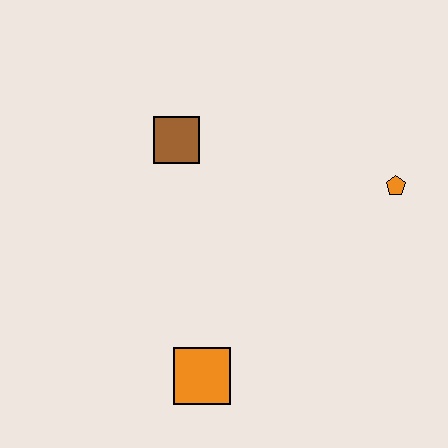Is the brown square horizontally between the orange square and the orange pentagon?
No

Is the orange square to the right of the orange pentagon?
No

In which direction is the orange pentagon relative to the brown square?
The orange pentagon is to the right of the brown square.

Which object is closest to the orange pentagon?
The brown square is closest to the orange pentagon.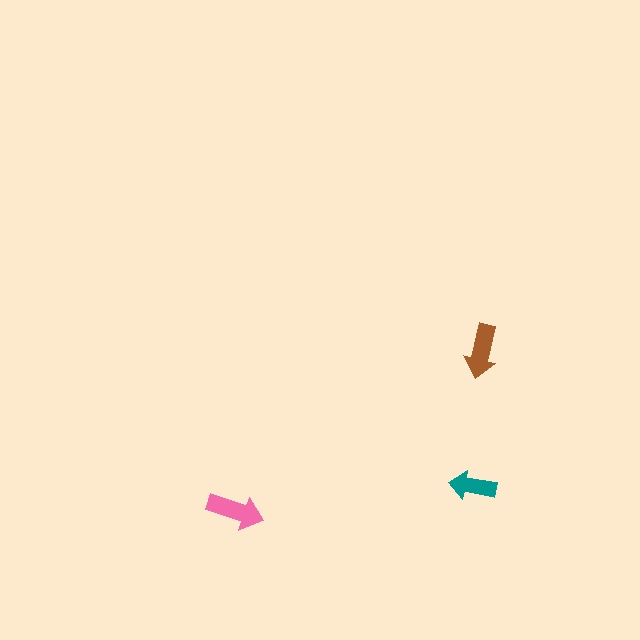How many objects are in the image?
There are 3 objects in the image.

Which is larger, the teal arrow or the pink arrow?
The pink one.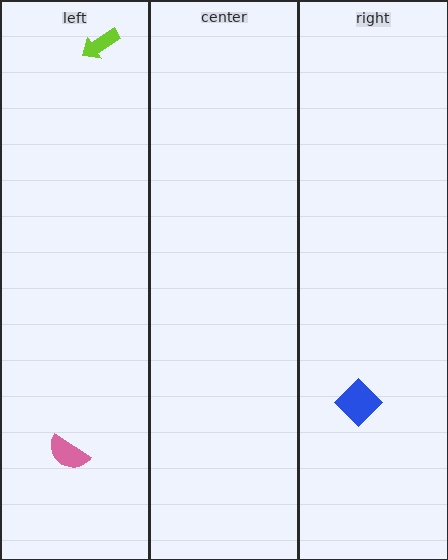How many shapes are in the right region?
1.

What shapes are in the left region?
The lime arrow, the pink semicircle.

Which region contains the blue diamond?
The right region.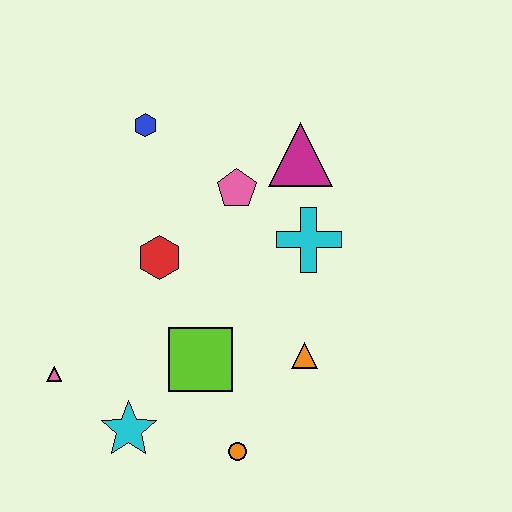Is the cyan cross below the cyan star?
No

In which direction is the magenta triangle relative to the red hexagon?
The magenta triangle is to the right of the red hexagon.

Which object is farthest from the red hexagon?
The orange circle is farthest from the red hexagon.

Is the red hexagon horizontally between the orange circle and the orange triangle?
No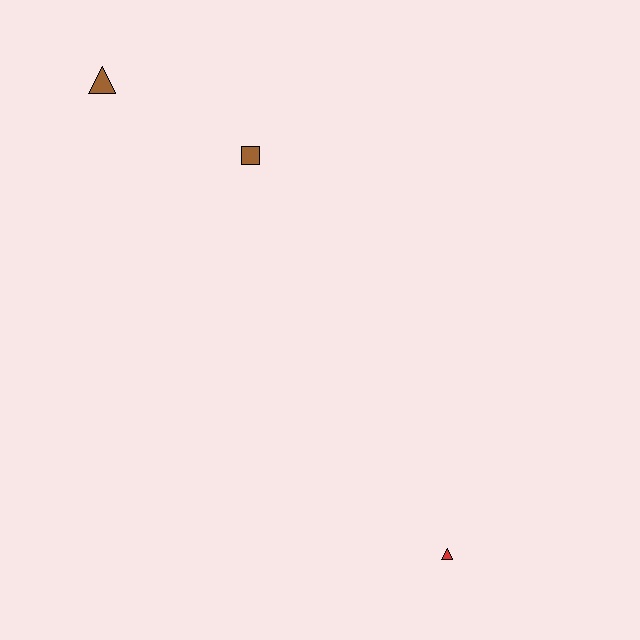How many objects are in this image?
There are 3 objects.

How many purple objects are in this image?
There are no purple objects.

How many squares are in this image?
There is 1 square.